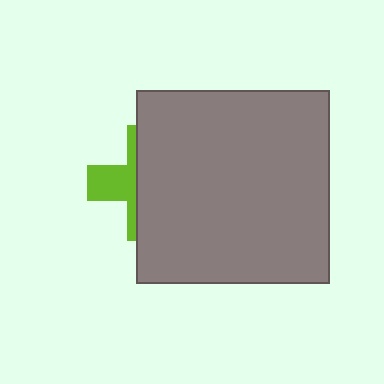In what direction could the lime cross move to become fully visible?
The lime cross could move left. That would shift it out from behind the gray square entirely.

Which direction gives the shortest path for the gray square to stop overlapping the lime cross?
Moving right gives the shortest separation.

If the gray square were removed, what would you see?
You would see the complete lime cross.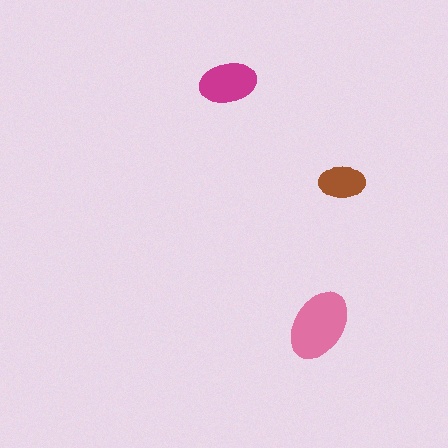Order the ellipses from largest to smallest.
the pink one, the magenta one, the brown one.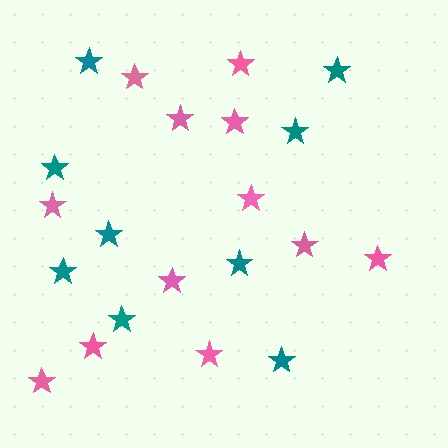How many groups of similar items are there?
There are 2 groups: one group of pink stars (12) and one group of teal stars (9).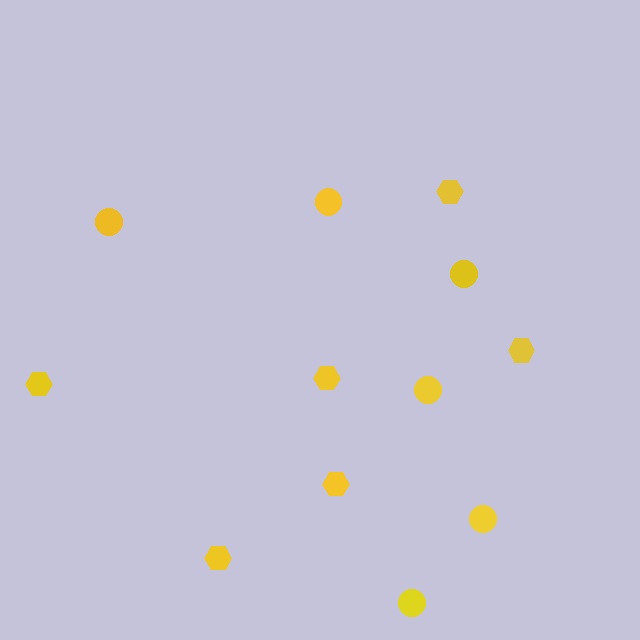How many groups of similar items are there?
There are 2 groups: one group of hexagons (6) and one group of circles (6).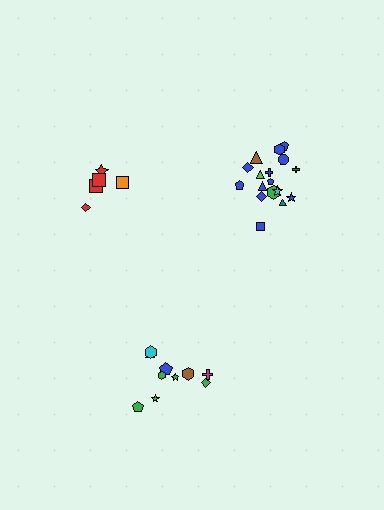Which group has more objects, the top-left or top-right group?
The top-right group.